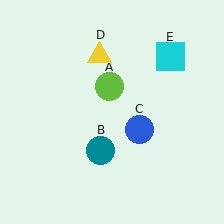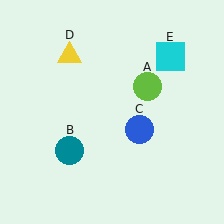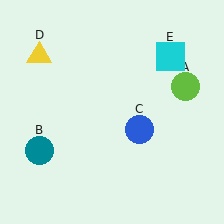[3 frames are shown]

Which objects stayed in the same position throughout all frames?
Blue circle (object C) and cyan square (object E) remained stationary.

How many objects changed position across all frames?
3 objects changed position: lime circle (object A), teal circle (object B), yellow triangle (object D).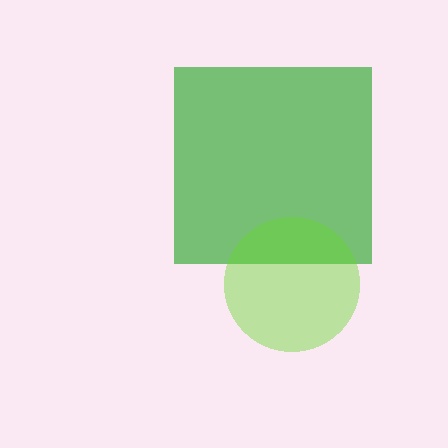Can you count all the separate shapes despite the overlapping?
Yes, there are 2 separate shapes.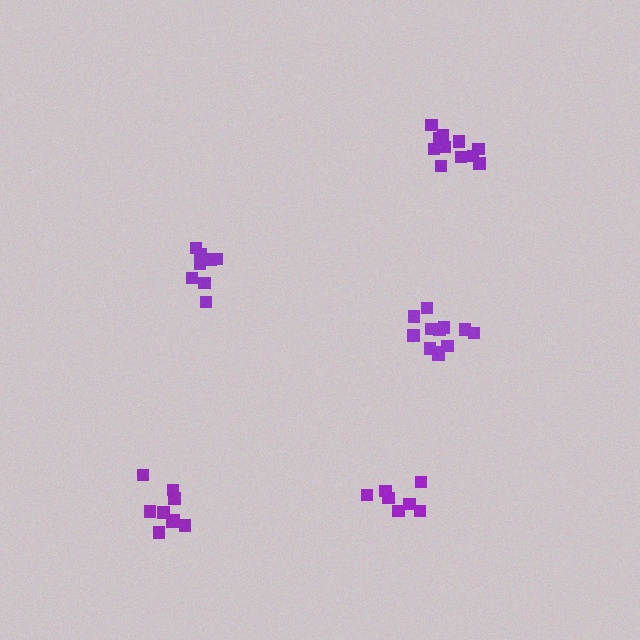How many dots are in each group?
Group 1: 12 dots, Group 2: 12 dots, Group 3: 8 dots, Group 4: 7 dots, Group 5: 9 dots (48 total).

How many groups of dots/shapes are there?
There are 5 groups.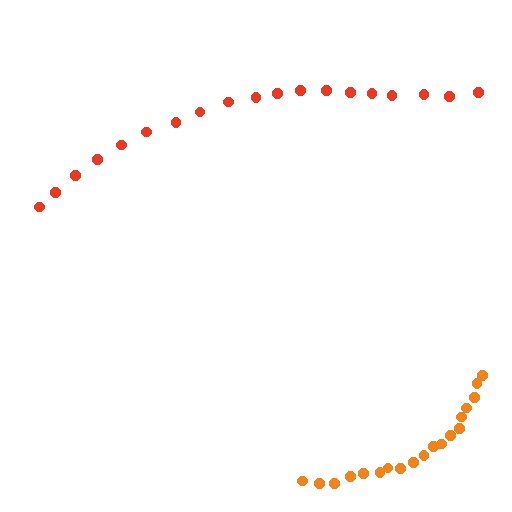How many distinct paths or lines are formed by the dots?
There are 2 distinct paths.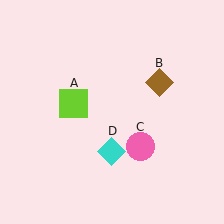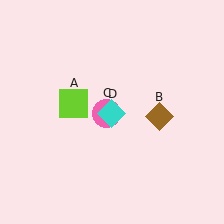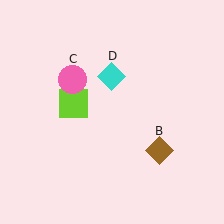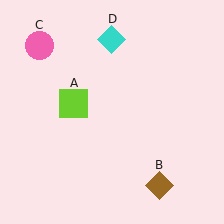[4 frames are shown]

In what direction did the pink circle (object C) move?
The pink circle (object C) moved up and to the left.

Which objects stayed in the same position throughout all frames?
Lime square (object A) remained stationary.